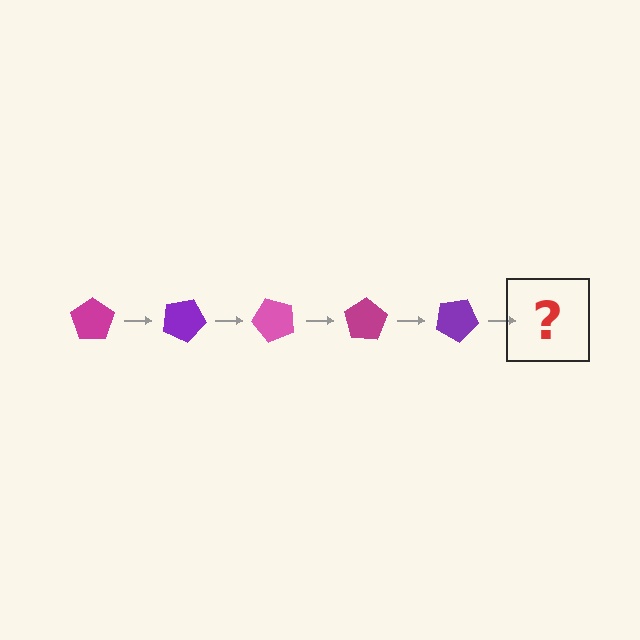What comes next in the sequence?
The next element should be a pink pentagon, rotated 125 degrees from the start.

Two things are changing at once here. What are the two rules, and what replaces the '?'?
The two rules are that it rotates 25 degrees each step and the color cycles through magenta, purple, and pink. The '?' should be a pink pentagon, rotated 125 degrees from the start.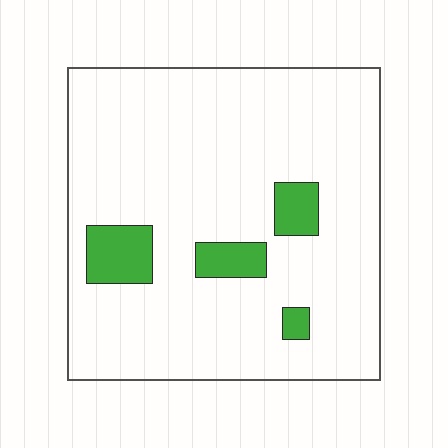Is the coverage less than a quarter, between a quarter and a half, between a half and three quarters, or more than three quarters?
Less than a quarter.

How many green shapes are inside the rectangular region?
4.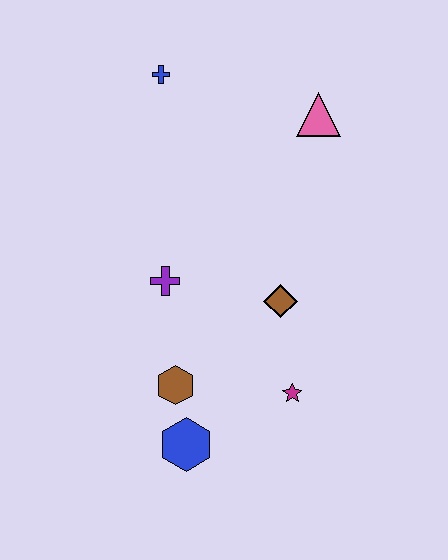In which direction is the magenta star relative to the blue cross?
The magenta star is below the blue cross.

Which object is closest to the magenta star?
The brown diamond is closest to the magenta star.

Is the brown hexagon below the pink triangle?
Yes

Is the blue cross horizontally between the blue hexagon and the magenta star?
No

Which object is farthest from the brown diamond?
The blue cross is farthest from the brown diamond.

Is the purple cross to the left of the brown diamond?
Yes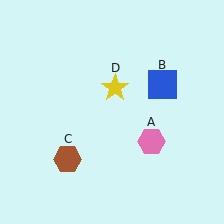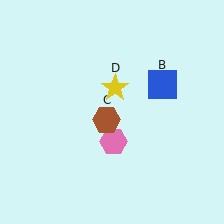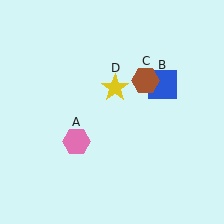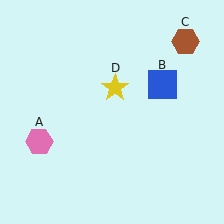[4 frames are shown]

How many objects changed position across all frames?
2 objects changed position: pink hexagon (object A), brown hexagon (object C).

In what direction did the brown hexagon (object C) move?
The brown hexagon (object C) moved up and to the right.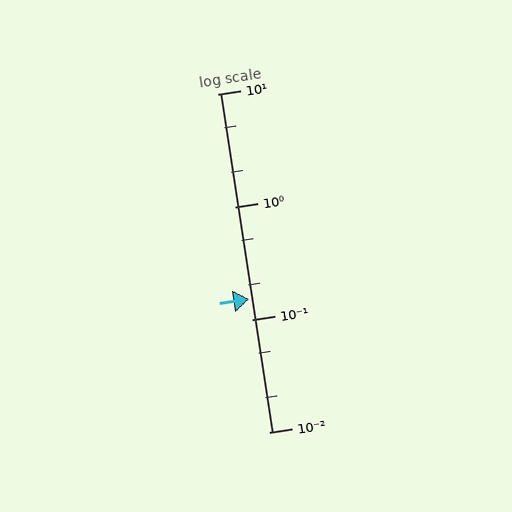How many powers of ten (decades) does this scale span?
The scale spans 3 decades, from 0.01 to 10.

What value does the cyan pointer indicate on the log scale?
The pointer indicates approximately 0.15.